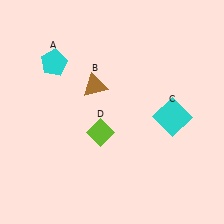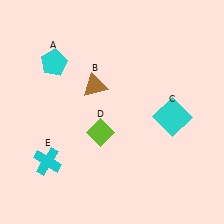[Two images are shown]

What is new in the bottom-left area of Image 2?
A cyan cross (E) was added in the bottom-left area of Image 2.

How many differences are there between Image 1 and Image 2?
There is 1 difference between the two images.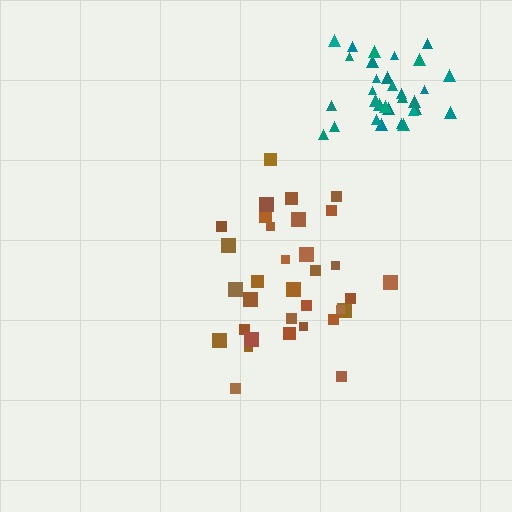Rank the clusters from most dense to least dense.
teal, brown.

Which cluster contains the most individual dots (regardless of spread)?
Brown (35).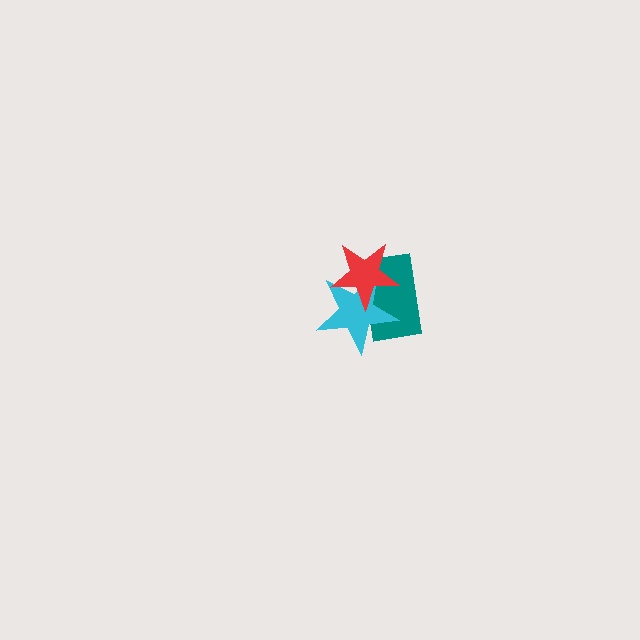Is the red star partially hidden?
No, no other shape covers it.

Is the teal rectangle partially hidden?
Yes, it is partially covered by another shape.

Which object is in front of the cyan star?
The red star is in front of the cyan star.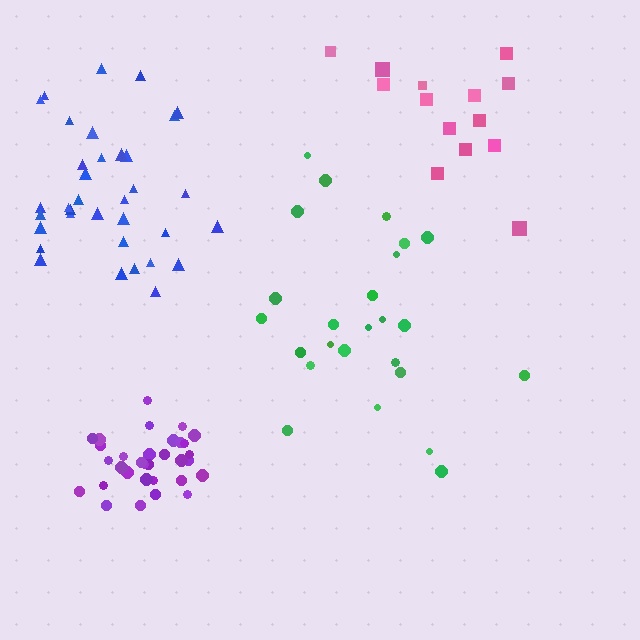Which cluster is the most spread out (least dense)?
Pink.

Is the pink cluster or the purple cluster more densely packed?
Purple.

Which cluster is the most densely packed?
Purple.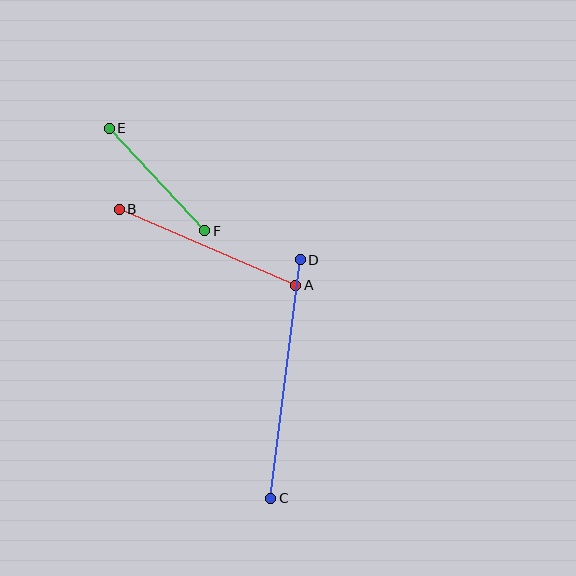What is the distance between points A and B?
The distance is approximately 192 pixels.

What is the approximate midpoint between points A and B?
The midpoint is at approximately (208, 247) pixels.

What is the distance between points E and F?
The distance is approximately 140 pixels.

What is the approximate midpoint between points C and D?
The midpoint is at approximately (285, 379) pixels.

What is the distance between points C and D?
The distance is approximately 241 pixels.